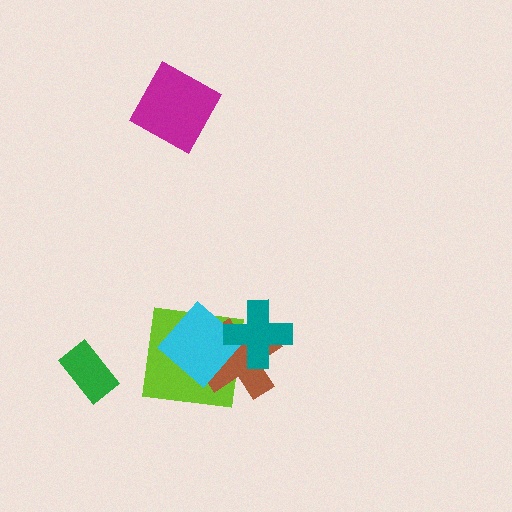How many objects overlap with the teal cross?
3 objects overlap with the teal cross.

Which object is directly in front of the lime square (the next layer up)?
The brown cross is directly in front of the lime square.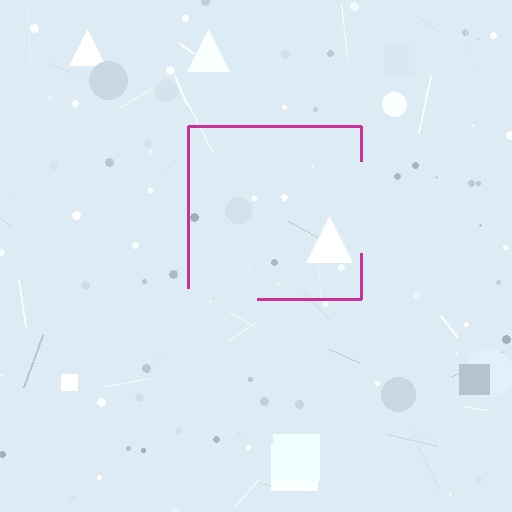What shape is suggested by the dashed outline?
The dashed outline suggests a square.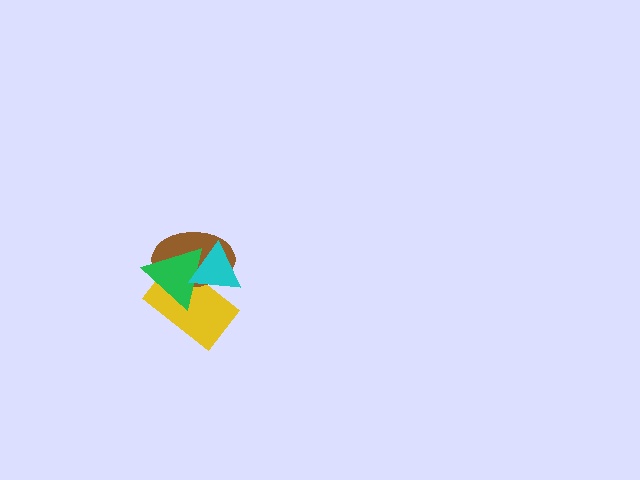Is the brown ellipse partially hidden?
Yes, it is partially covered by another shape.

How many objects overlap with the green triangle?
3 objects overlap with the green triangle.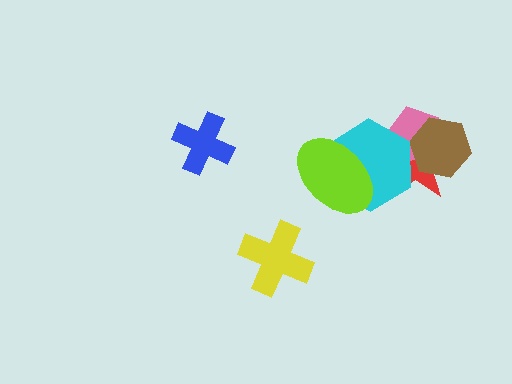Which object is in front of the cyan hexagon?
The lime ellipse is in front of the cyan hexagon.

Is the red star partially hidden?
Yes, it is partially covered by another shape.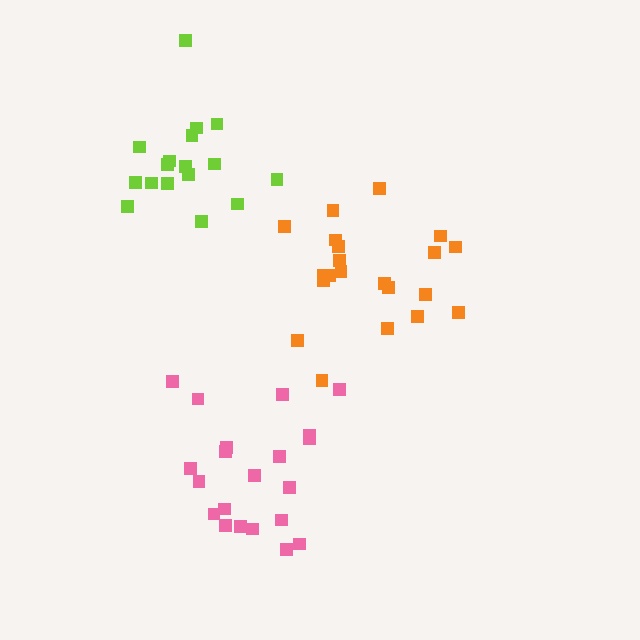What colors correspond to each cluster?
The clusters are colored: orange, pink, lime.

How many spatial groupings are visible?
There are 3 spatial groupings.